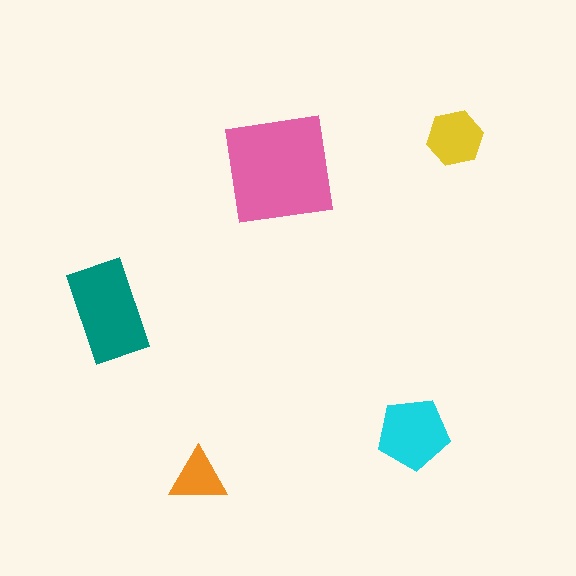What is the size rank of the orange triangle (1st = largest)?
5th.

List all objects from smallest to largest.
The orange triangle, the yellow hexagon, the cyan pentagon, the teal rectangle, the pink square.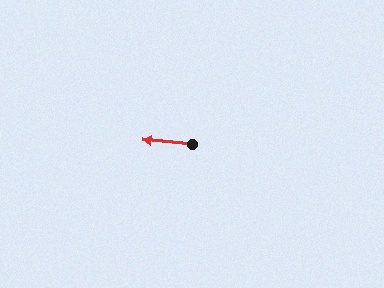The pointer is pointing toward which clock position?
Roughly 9 o'clock.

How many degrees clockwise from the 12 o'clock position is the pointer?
Approximately 275 degrees.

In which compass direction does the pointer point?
West.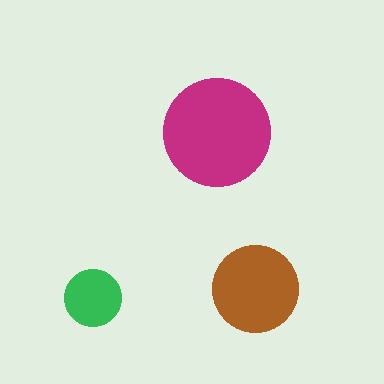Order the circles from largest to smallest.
the magenta one, the brown one, the green one.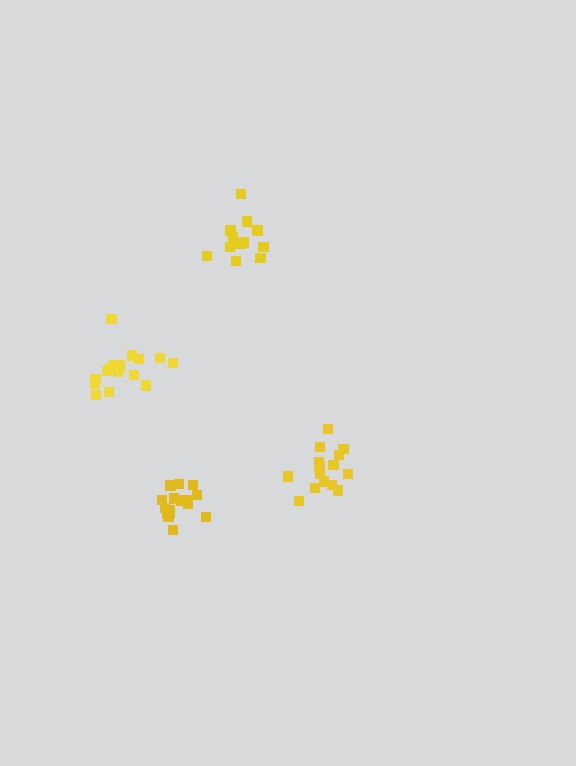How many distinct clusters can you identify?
There are 4 distinct clusters.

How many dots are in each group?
Group 1: 13 dots, Group 2: 16 dots, Group 3: 15 dots, Group 4: 17 dots (61 total).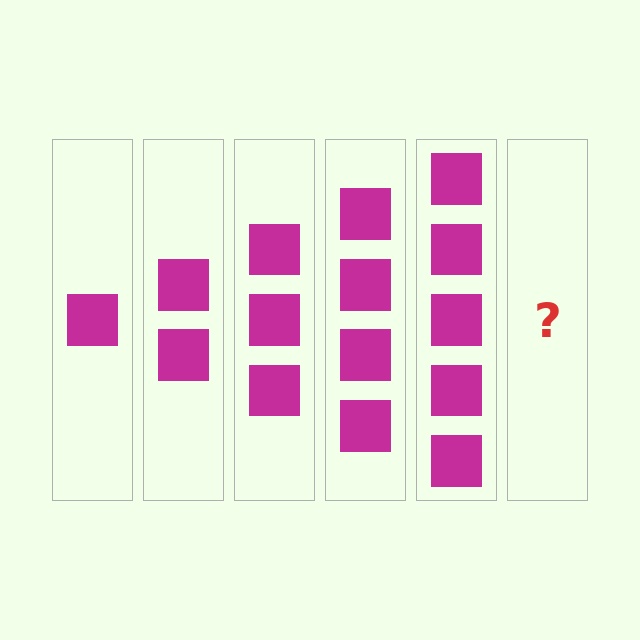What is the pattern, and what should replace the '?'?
The pattern is that each step adds one more square. The '?' should be 6 squares.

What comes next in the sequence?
The next element should be 6 squares.